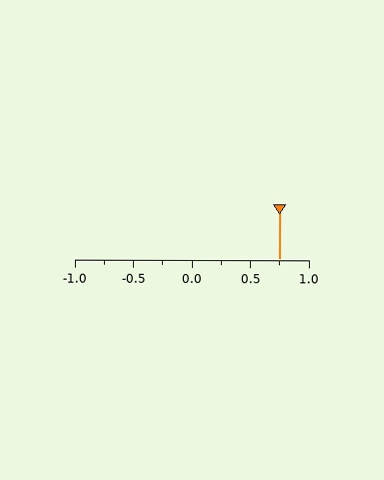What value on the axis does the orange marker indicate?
The marker indicates approximately 0.75.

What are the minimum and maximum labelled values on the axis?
The axis runs from -1.0 to 1.0.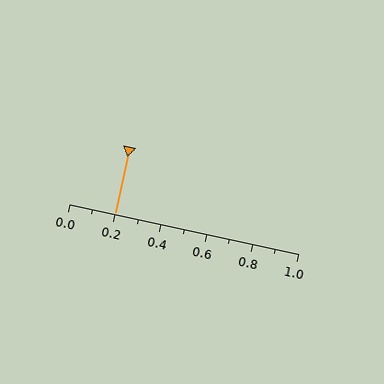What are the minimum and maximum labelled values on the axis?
The axis runs from 0.0 to 1.0.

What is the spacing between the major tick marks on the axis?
The major ticks are spaced 0.2 apart.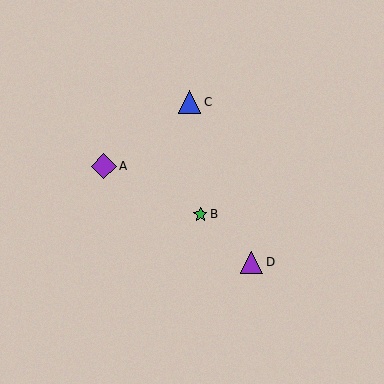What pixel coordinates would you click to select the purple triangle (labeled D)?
Click at (252, 262) to select the purple triangle D.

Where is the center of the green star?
The center of the green star is at (200, 214).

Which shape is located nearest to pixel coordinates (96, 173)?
The purple diamond (labeled A) at (104, 166) is nearest to that location.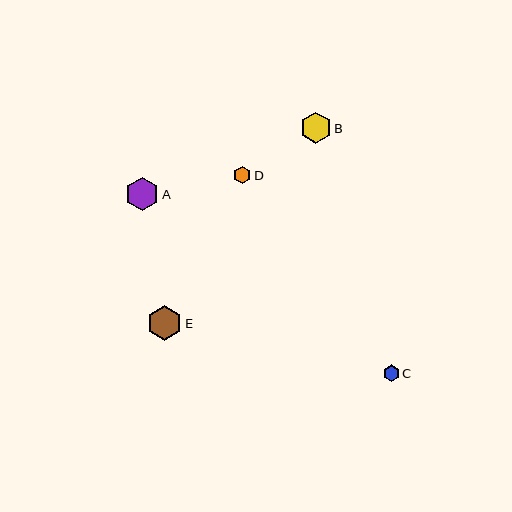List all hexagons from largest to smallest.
From largest to smallest: E, A, B, D, C.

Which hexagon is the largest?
Hexagon E is the largest with a size of approximately 35 pixels.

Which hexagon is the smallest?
Hexagon C is the smallest with a size of approximately 16 pixels.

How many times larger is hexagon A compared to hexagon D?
Hexagon A is approximately 2.0 times the size of hexagon D.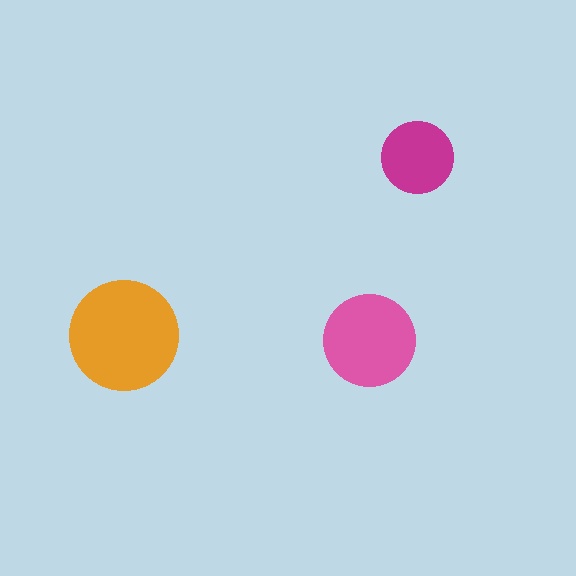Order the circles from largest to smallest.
the orange one, the pink one, the magenta one.